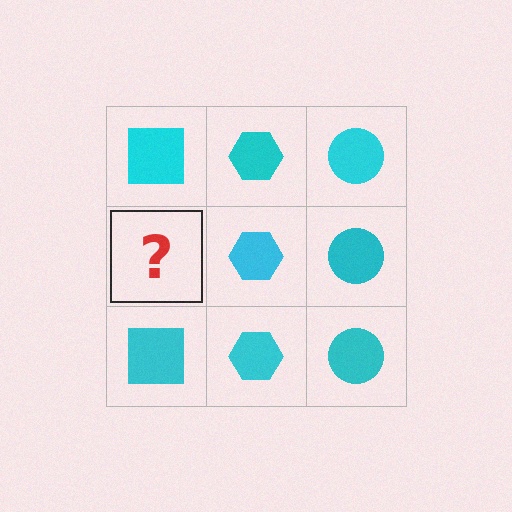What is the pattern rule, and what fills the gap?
The rule is that each column has a consistent shape. The gap should be filled with a cyan square.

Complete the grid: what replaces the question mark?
The question mark should be replaced with a cyan square.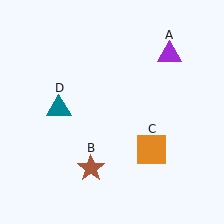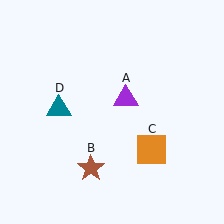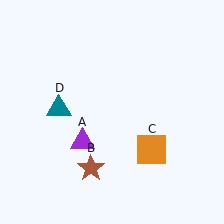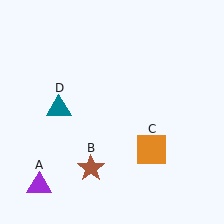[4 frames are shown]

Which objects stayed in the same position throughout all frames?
Brown star (object B) and orange square (object C) and teal triangle (object D) remained stationary.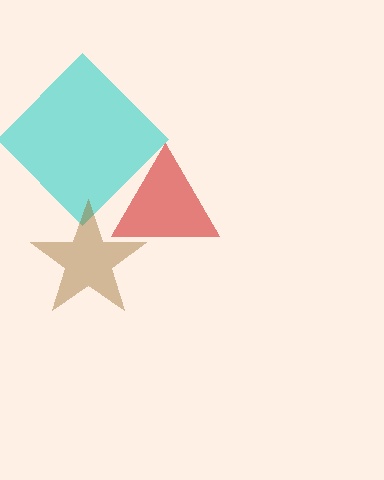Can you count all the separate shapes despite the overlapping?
Yes, there are 3 separate shapes.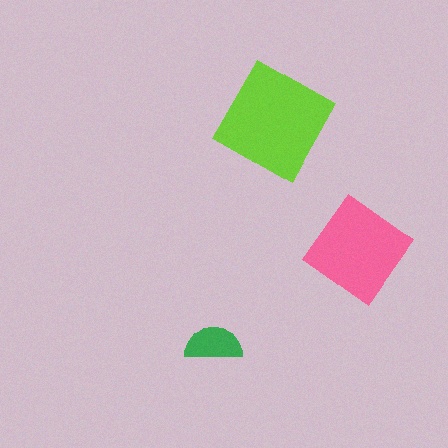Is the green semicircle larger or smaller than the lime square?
Smaller.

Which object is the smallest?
The green semicircle.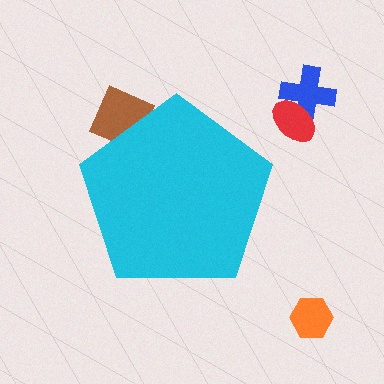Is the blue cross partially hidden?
No, the blue cross is fully visible.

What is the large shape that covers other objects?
A cyan pentagon.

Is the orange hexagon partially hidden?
No, the orange hexagon is fully visible.